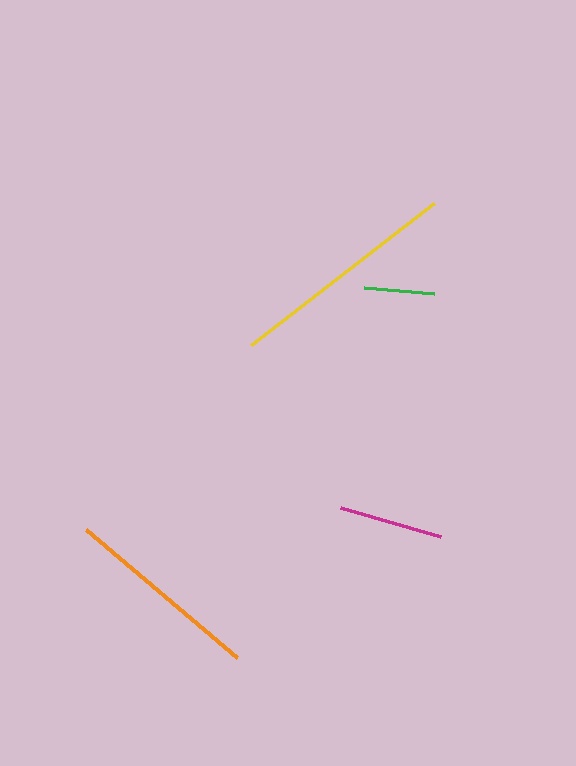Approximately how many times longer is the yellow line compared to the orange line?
The yellow line is approximately 1.2 times the length of the orange line.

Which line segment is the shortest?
The green line is the shortest at approximately 71 pixels.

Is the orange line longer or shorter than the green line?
The orange line is longer than the green line.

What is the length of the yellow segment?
The yellow segment is approximately 232 pixels long.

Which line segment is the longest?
The yellow line is the longest at approximately 232 pixels.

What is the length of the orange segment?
The orange segment is approximately 198 pixels long.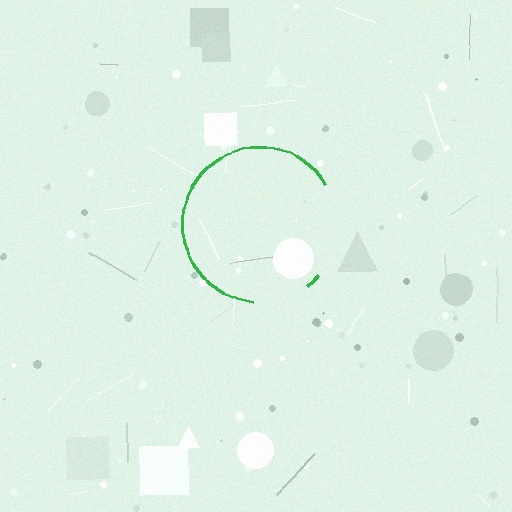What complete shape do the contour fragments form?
The contour fragments form a circle.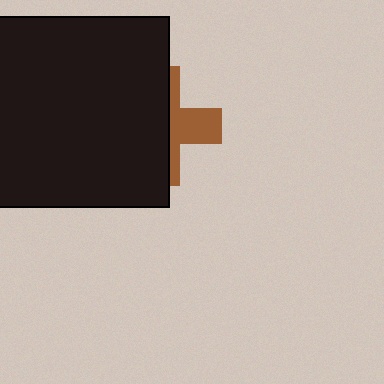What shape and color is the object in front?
The object in front is a black rectangle.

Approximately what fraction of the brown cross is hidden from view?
Roughly 63% of the brown cross is hidden behind the black rectangle.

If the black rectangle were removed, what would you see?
You would see the complete brown cross.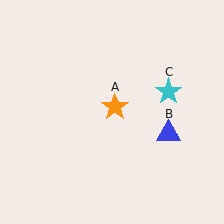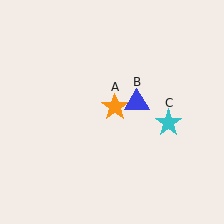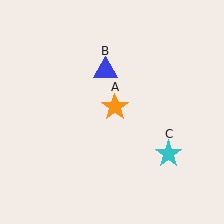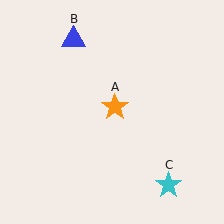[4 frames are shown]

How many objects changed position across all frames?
2 objects changed position: blue triangle (object B), cyan star (object C).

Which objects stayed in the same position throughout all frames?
Orange star (object A) remained stationary.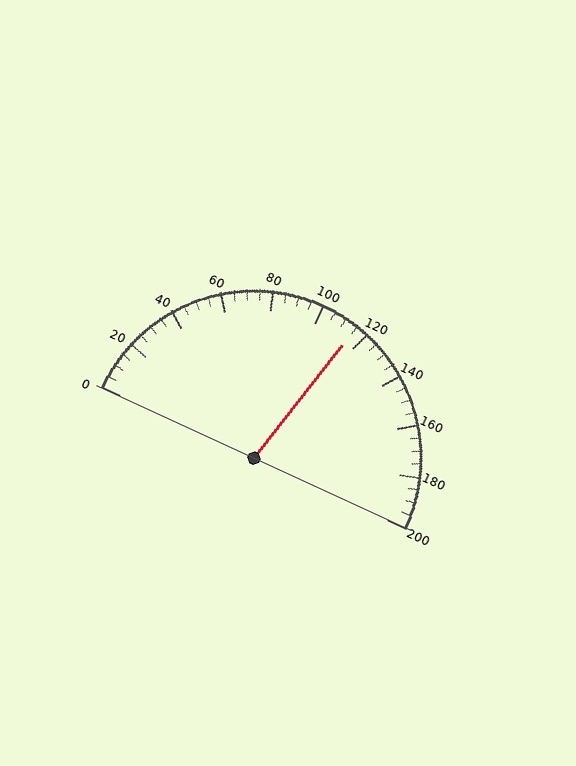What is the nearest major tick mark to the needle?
The nearest major tick mark is 120.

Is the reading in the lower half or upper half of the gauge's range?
The reading is in the upper half of the range (0 to 200).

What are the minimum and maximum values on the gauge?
The gauge ranges from 0 to 200.